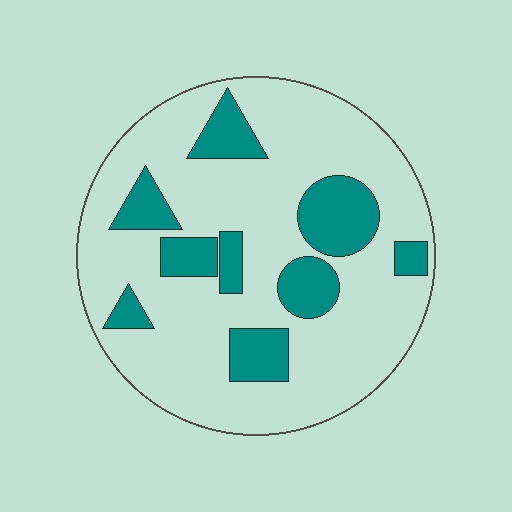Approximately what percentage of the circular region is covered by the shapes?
Approximately 25%.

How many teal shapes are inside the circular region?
9.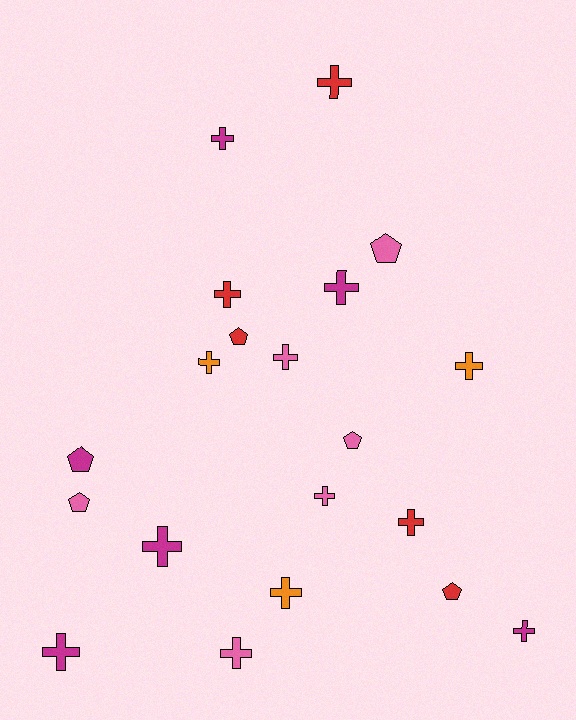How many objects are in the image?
There are 20 objects.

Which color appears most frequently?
Magenta, with 6 objects.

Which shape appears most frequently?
Cross, with 14 objects.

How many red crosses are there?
There are 3 red crosses.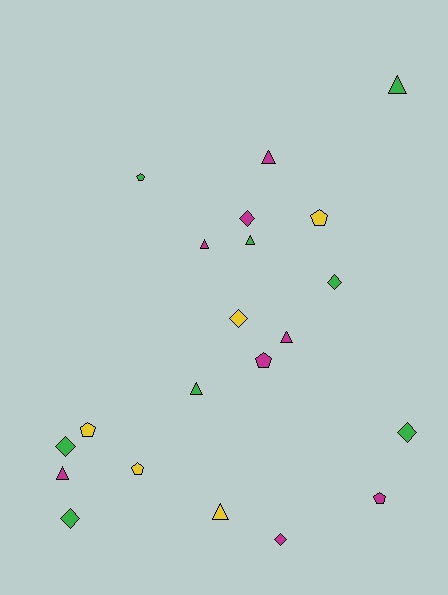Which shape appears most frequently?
Triangle, with 8 objects.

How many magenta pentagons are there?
There are 2 magenta pentagons.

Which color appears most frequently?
Magenta, with 8 objects.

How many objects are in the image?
There are 21 objects.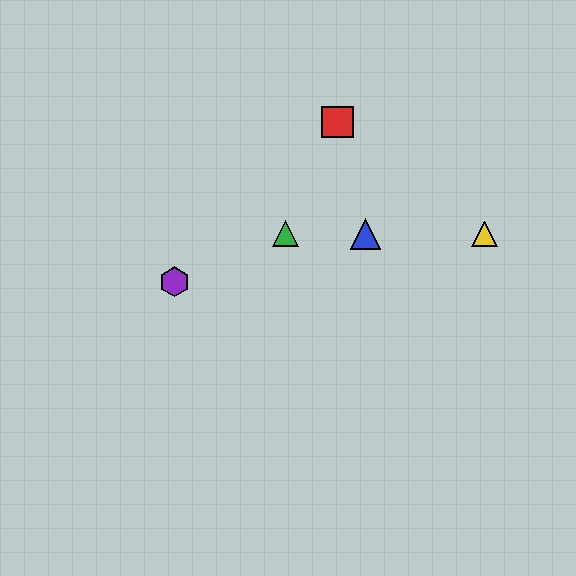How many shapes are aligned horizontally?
3 shapes (the blue triangle, the green triangle, the yellow triangle) are aligned horizontally.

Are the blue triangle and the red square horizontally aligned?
No, the blue triangle is at y≈234 and the red square is at y≈122.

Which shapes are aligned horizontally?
The blue triangle, the green triangle, the yellow triangle are aligned horizontally.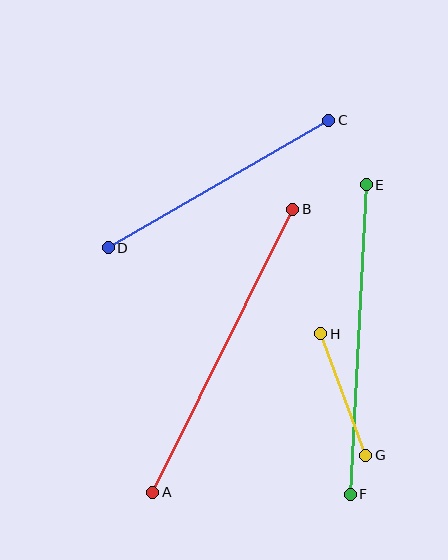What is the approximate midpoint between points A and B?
The midpoint is at approximately (223, 351) pixels.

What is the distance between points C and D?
The distance is approximately 255 pixels.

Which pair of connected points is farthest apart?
Points A and B are farthest apart.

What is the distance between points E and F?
The distance is approximately 310 pixels.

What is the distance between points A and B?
The distance is approximately 316 pixels.